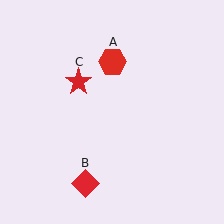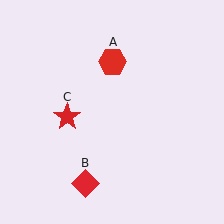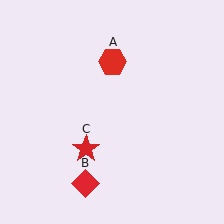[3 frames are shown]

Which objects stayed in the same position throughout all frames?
Red hexagon (object A) and red diamond (object B) remained stationary.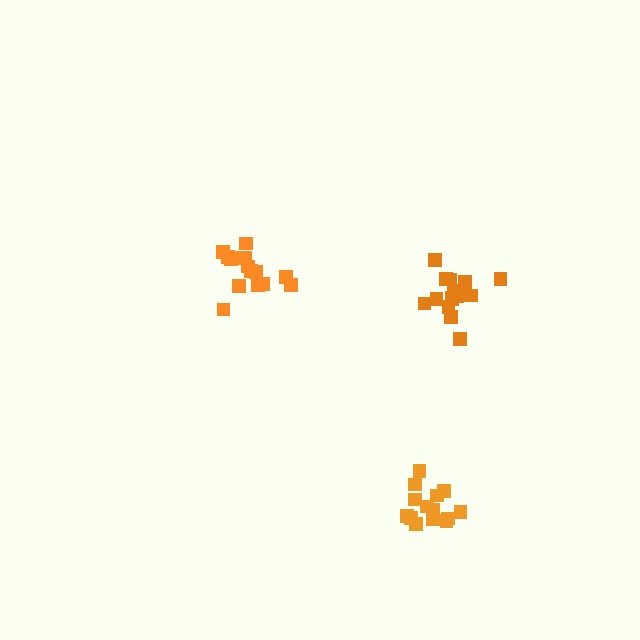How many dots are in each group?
Group 1: 15 dots, Group 2: 15 dots, Group 3: 14 dots (44 total).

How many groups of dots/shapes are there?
There are 3 groups.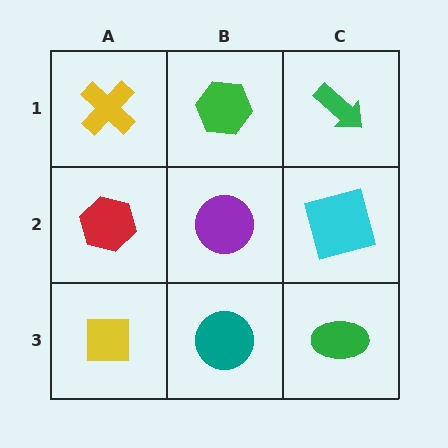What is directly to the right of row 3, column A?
A teal circle.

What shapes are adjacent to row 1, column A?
A red hexagon (row 2, column A), a green hexagon (row 1, column B).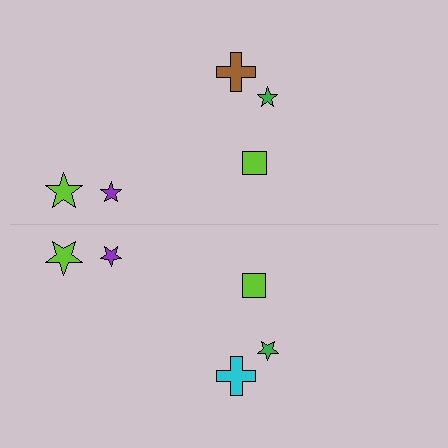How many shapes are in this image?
There are 10 shapes in this image.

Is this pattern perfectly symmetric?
No, the pattern is not perfectly symmetric. The cyan cross on the bottom side breaks the symmetry — its mirror counterpart is brown.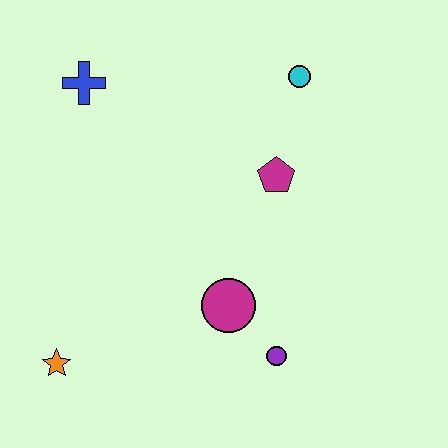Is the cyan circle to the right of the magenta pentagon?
Yes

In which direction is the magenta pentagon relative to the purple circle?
The magenta pentagon is above the purple circle.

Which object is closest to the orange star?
The magenta circle is closest to the orange star.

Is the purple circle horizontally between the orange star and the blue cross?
No